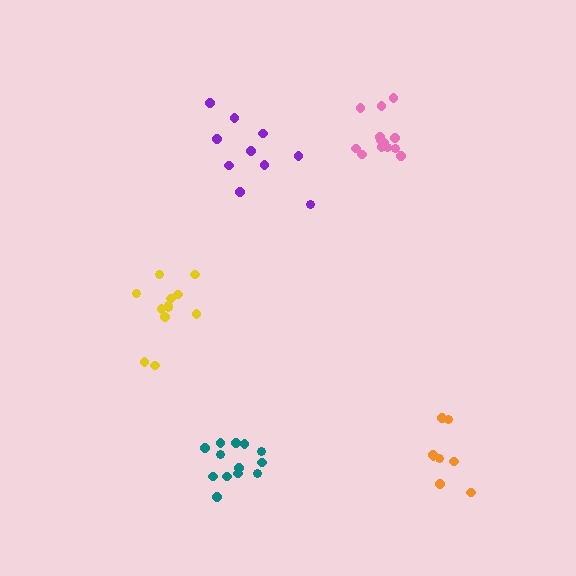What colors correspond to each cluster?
The clusters are colored: yellow, pink, orange, purple, teal.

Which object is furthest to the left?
The yellow cluster is leftmost.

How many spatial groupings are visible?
There are 5 spatial groupings.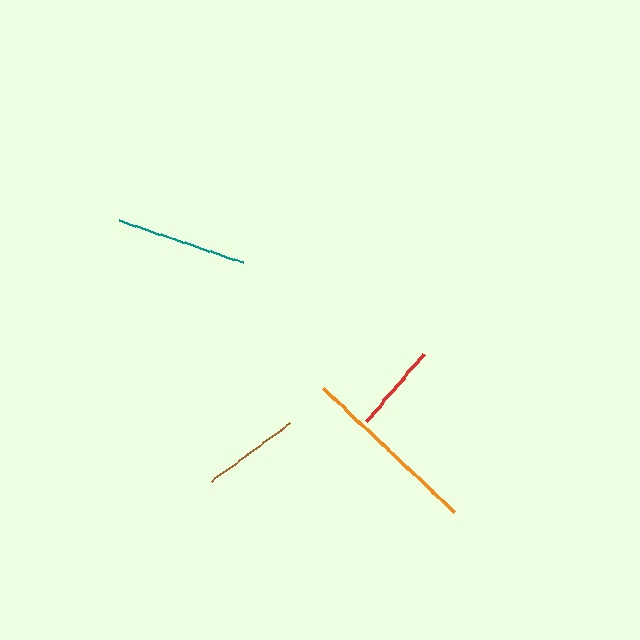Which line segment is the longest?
The orange line is the longest at approximately 180 pixels.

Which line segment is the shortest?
The red line is the shortest at approximately 89 pixels.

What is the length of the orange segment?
The orange segment is approximately 180 pixels long.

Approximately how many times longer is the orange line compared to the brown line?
The orange line is approximately 1.9 times the length of the brown line.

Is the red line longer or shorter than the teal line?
The teal line is longer than the red line.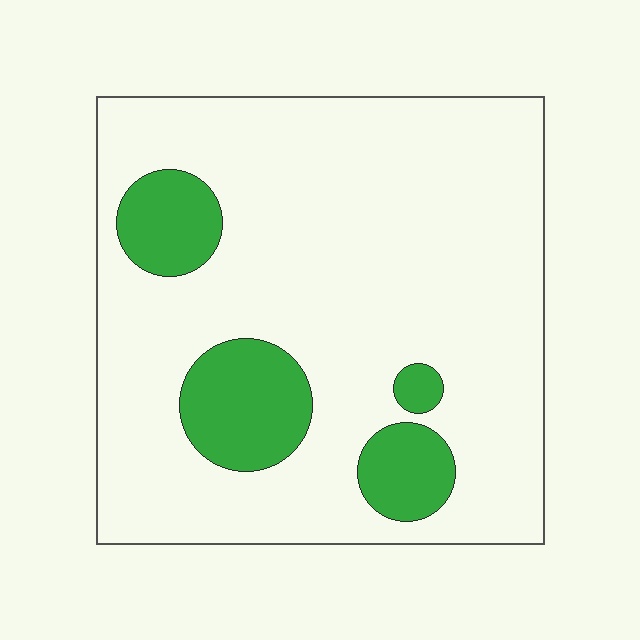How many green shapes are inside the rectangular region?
4.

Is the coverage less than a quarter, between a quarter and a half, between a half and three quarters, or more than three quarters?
Less than a quarter.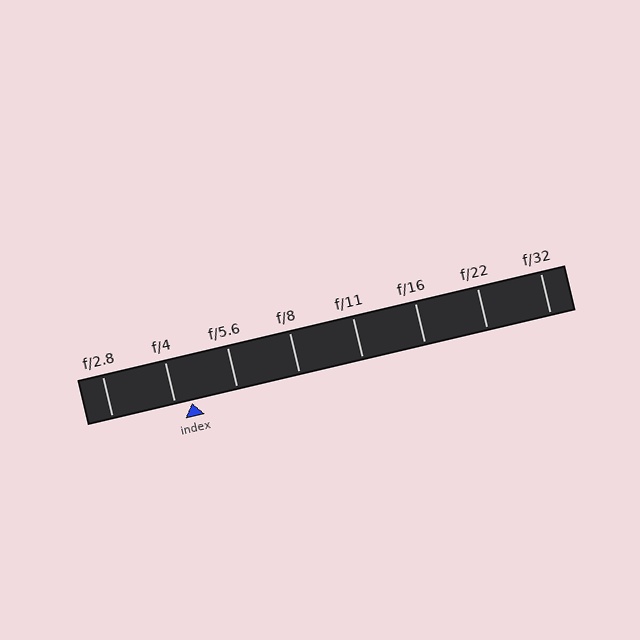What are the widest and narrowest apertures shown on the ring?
The widest aperture shown is f/2.8 and the narrowest is f/32.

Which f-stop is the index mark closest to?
The index mark is closest to f/4.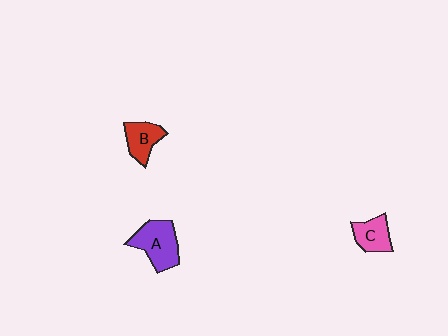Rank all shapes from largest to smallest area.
From largest to smallest: A (purple), B (red), C (pink).